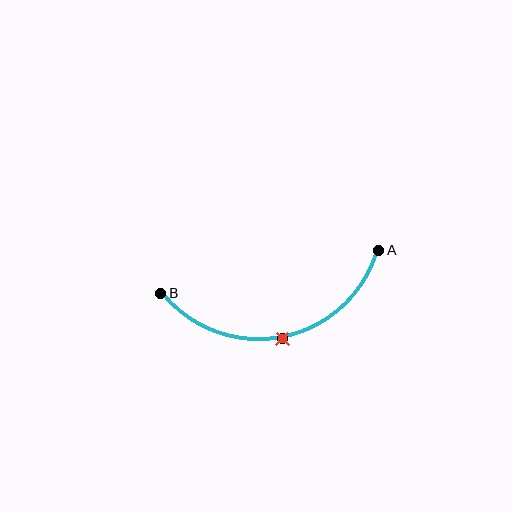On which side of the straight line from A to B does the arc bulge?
The arc bulges below the straight line connecting A and B.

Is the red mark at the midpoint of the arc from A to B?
Yes. The red mark lies on the arc at equal arc-length from both A and B — it is the arc midpoint.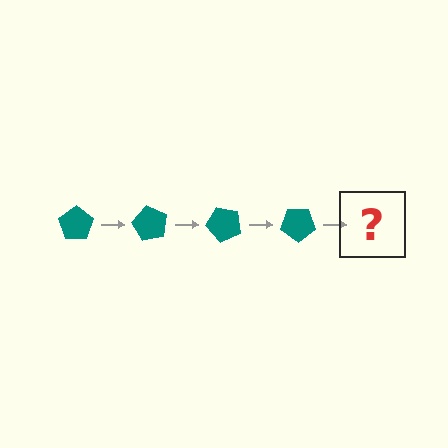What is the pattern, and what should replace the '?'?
The pattern is that the pentagon rotates 60 degrees each step. The '?' should be a teal pentagon rotated 240 degrees.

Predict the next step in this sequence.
The next step is a teal pentagon rotated 240 degrees.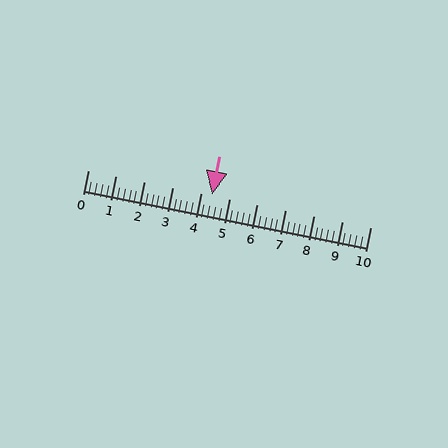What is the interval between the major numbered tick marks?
The major tick marks are spaced 1 units apart.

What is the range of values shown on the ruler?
The ruler shows values from 0 to 10.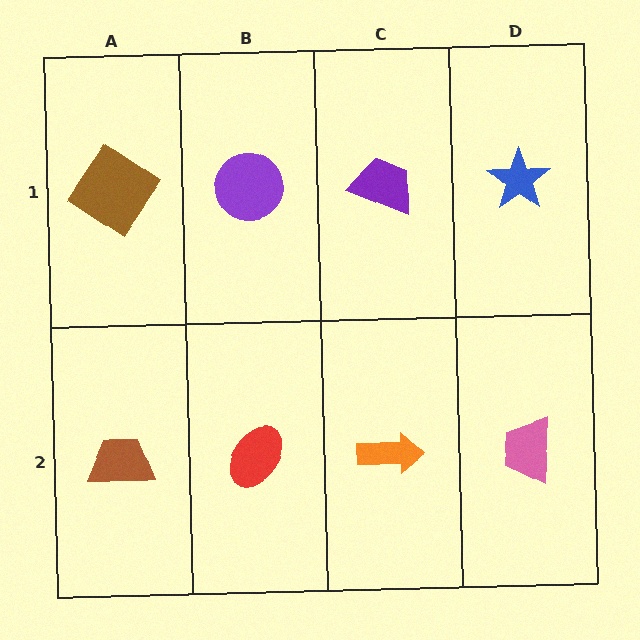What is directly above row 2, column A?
A brown diamond.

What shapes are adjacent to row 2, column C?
A purple trapezoid (row 1, column C), a red ellipse (row 2, column B), a pink trapezoid (row 2, column D).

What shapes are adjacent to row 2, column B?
A purple circle (row 1, column B), a brown trapezoid (row 2, column A), an orange arrow (row 2, column C).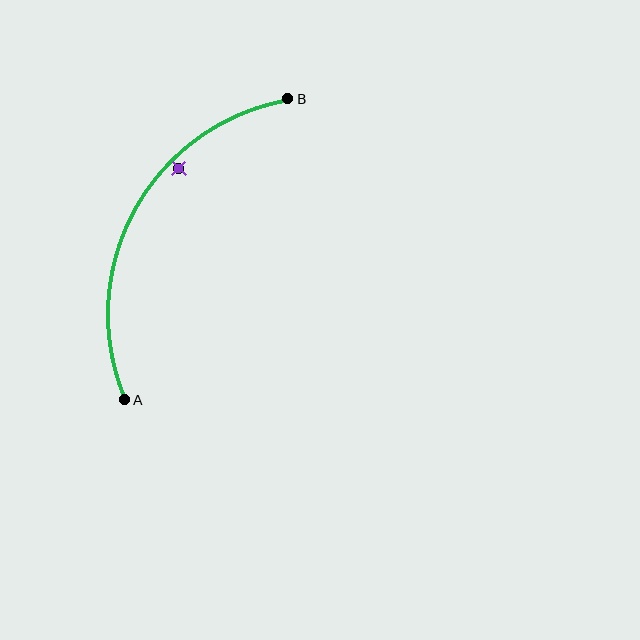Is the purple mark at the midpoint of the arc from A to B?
No — the purple mark does not lie on the arc at all. It sits slightly inside the curve.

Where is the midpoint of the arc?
The arc midpoint is the point on the curve farthest from the straight line joining A and B. It sits to the left of that line.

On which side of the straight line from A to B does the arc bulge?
The arc bulges to the left of the straight line connecting A and B.